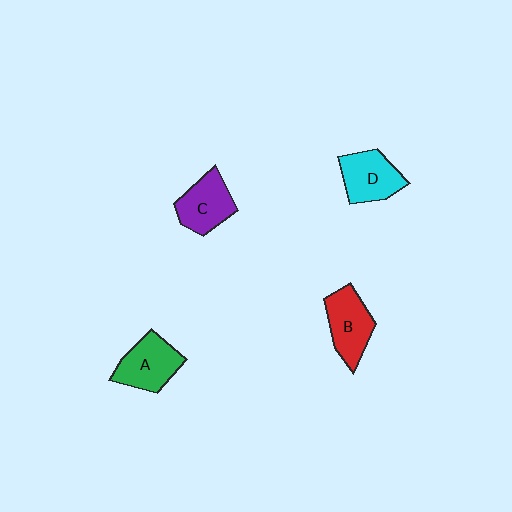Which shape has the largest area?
Shape A (green).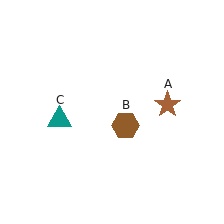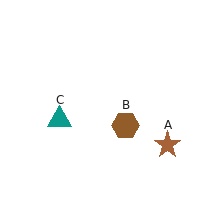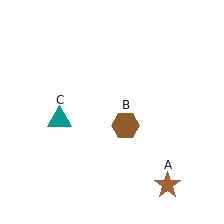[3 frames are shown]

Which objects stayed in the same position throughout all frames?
Brown hexagon (object B) and teal triangle (object C) remained stationary.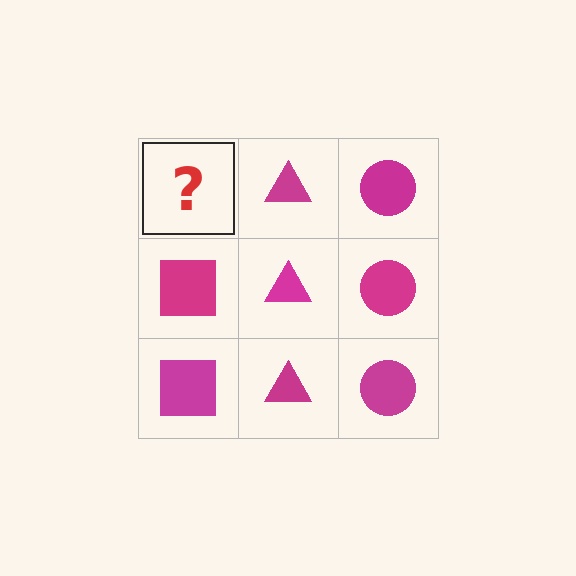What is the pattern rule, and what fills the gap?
The rule is that each column has a consistent shape. The gap should be filled with a magenta square.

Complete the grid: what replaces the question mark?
The question mark should be replaced with a magenta square.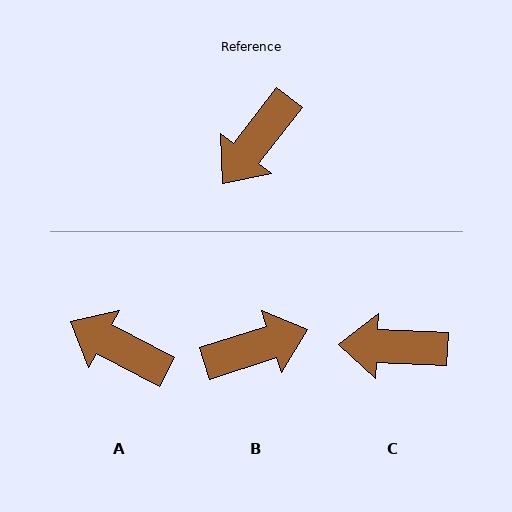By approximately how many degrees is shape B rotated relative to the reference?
Approximately 146 degrees counter-clockwise.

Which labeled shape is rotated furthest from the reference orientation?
B, about 146 degrees away.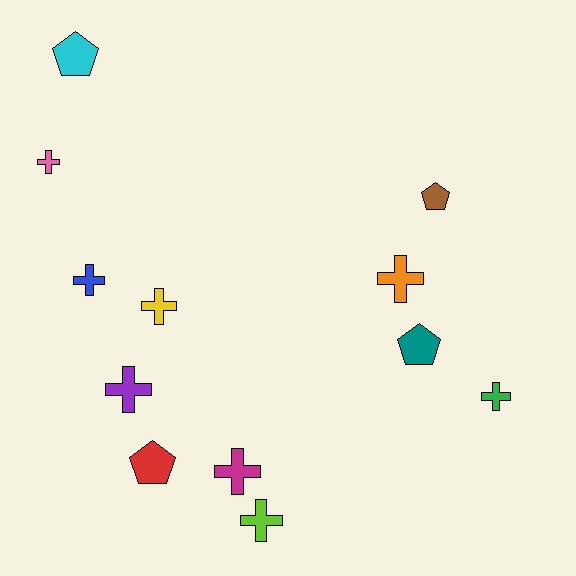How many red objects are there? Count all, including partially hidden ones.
There is 1 red object.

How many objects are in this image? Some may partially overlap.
There are 12 objects.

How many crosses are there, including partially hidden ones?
There are 8 crosses.